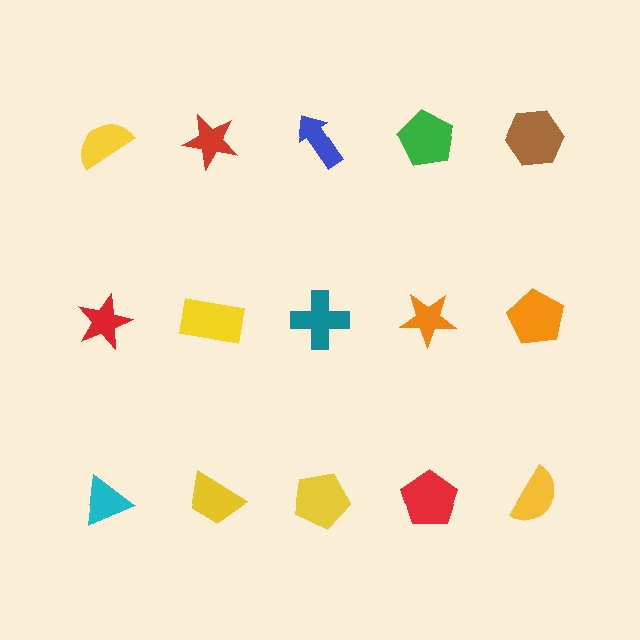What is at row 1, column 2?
A red star.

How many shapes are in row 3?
5 shapes.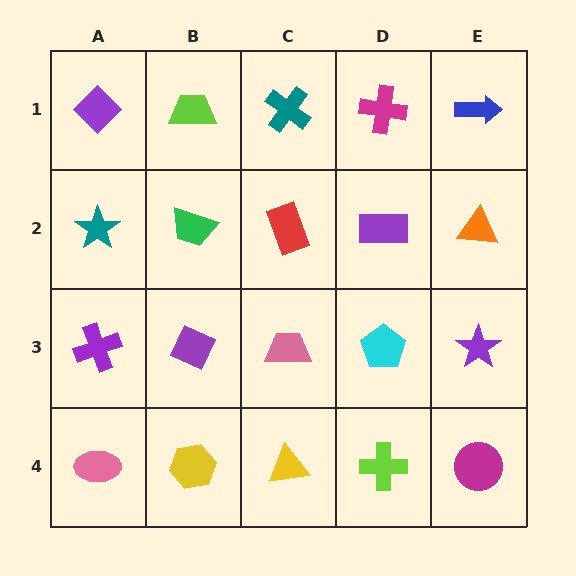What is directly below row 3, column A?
A pink ellipse.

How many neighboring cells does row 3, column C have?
4.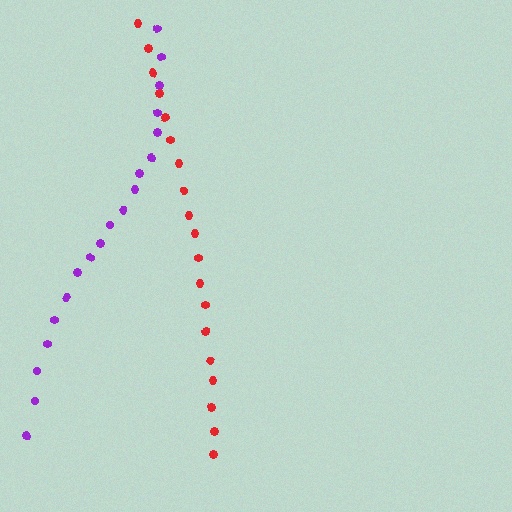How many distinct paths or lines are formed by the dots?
There are 2 distinct paths.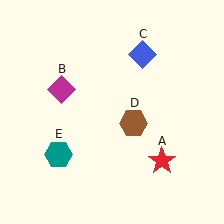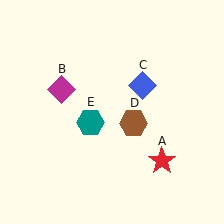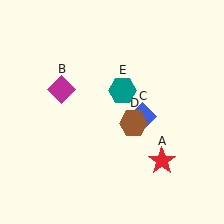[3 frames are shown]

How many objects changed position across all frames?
2 objects changed position: blue diamond (object C), teal hexagon (object E).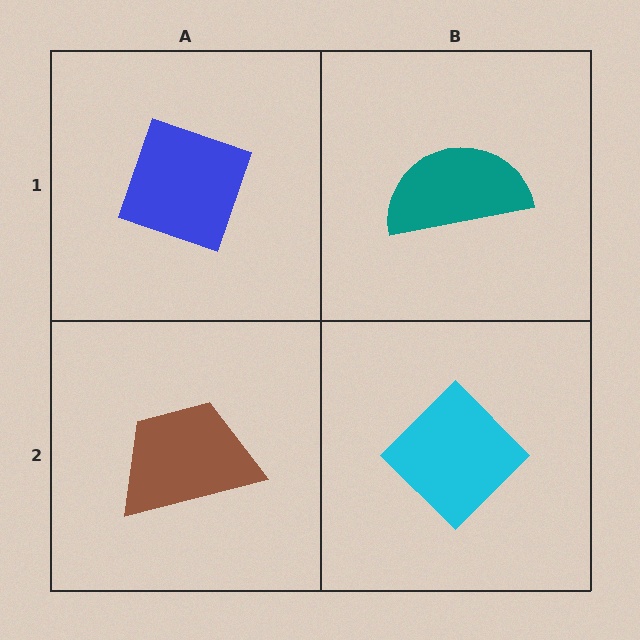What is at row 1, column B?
A teal semicircle.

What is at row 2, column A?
A brown trapezoid.